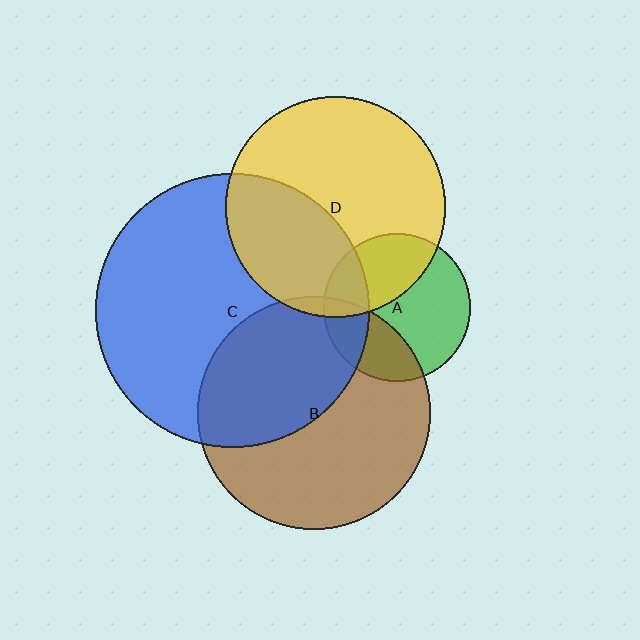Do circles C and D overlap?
Yes.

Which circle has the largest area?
Circle C (blue).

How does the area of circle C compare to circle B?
Approximately 1.4 times.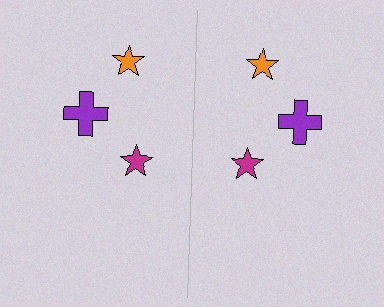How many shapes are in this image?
There are 6 shapes in this image.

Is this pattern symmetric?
Yes, this pattern has bilateral (reflection) symmetry.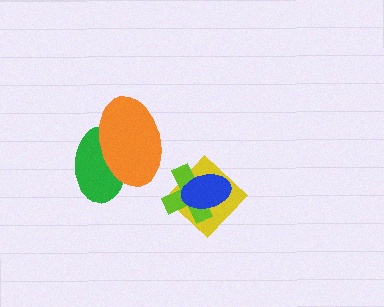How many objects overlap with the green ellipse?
1 object overlaps with the green ellipse.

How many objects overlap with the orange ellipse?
1 object overlaps with the orange ellipse.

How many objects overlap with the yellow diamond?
2 objects overlap with the yellow diamond.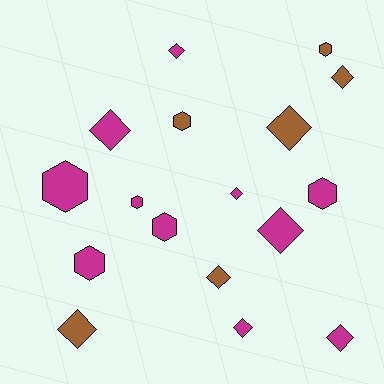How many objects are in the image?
There are 17 objects.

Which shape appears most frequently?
Diamond, with 10 objects.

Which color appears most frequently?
Magenta, with 11 objects.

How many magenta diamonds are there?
There are 6 magenta diamonds.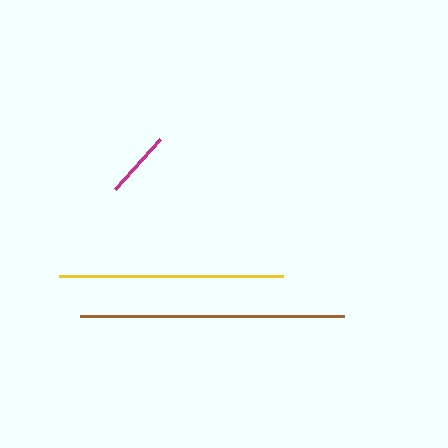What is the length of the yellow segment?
The yellow segment is approximately 225 pixels long.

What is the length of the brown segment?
The brown segment is approximately 264 pixels long.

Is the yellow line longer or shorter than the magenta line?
The yellow line is longer than the magenta line.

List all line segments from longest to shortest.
From longest to shortest: brown, yellow, magenta.